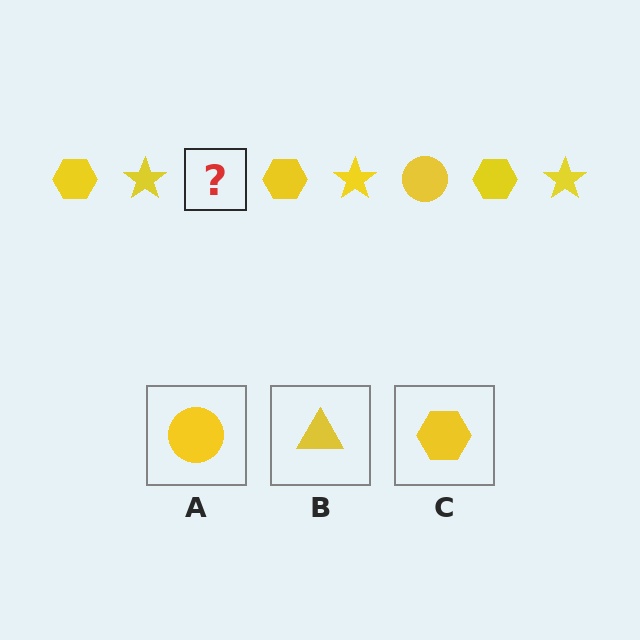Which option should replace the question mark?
Option A.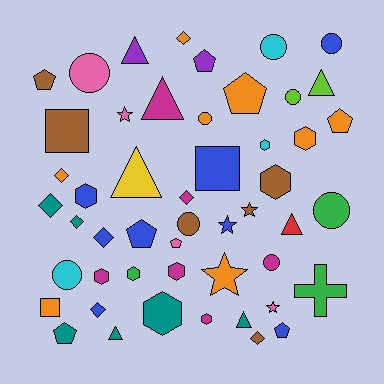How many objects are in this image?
There are 50 objects.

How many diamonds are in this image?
There are 8 diamonds.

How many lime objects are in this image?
There are 2 lime objects.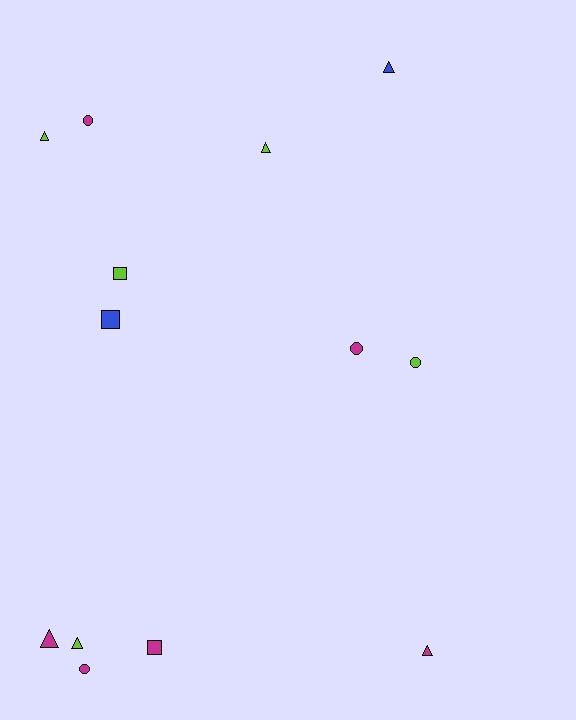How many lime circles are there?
There is 1 lime circle.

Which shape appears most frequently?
Triangle, with 6 objects.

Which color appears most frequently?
Magenta, with 6 objects.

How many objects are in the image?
There are 13 objects.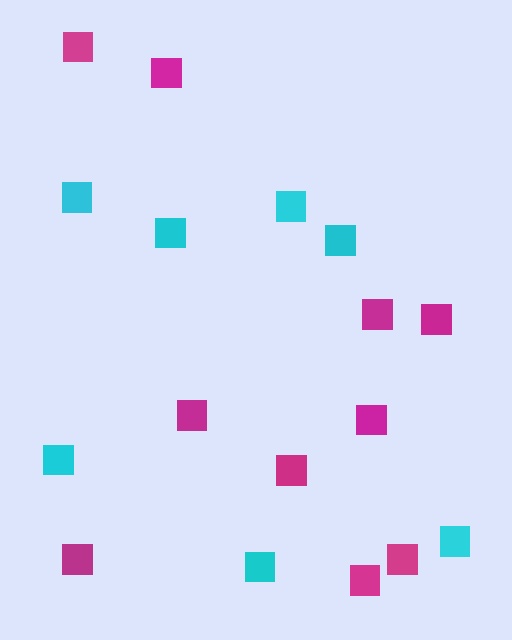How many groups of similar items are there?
There are 2 groups: one group of magenta squares (10) and one group of cyan squares (7).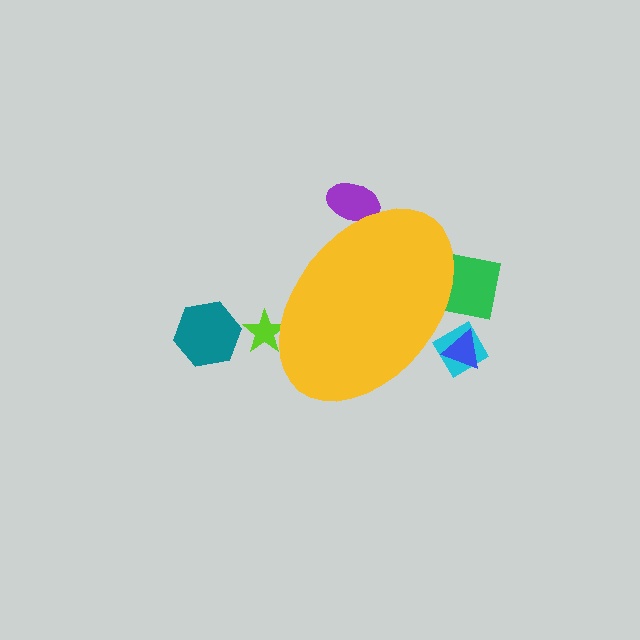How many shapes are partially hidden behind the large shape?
5 shapes are partially hidden.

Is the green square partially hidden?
Yes, the green square is partially hidden behind the yellow ellipse.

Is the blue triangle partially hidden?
Yes, the blue triangle is partially hidden behind the yellow ellipse.